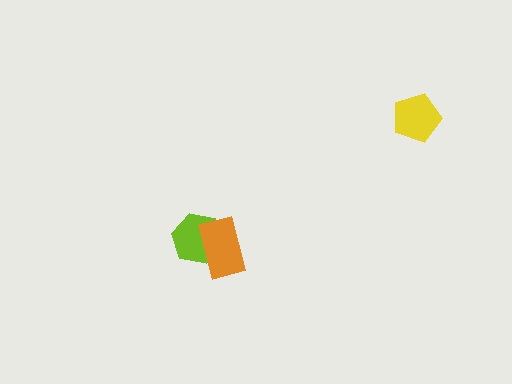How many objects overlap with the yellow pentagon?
0 objects overlap with the yellow pentagon.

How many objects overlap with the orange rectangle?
1 object overlaps with the orange rectangle.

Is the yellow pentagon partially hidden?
No, no other shape covers it.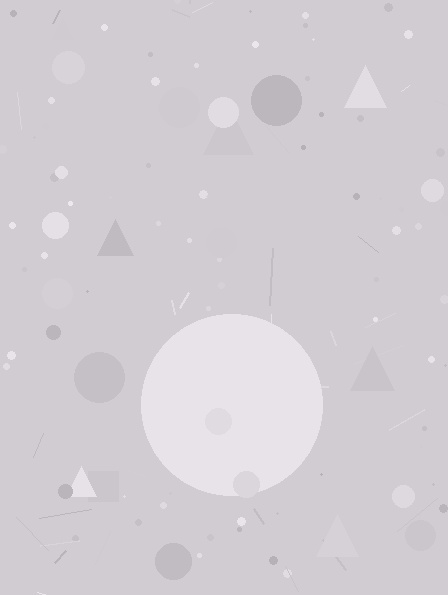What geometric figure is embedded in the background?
A circle is embedded in the background.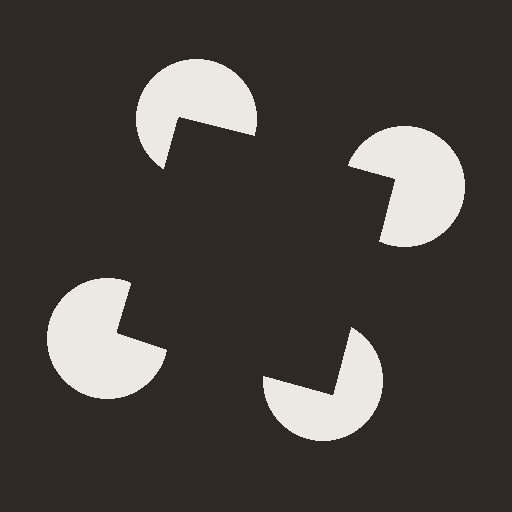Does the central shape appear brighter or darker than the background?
It typically appears slightly darker than the background, even though no actual brightness change is drawn.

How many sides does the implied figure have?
4 sides.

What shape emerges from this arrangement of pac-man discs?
An illusory square — its edges are inferred from the aligned wedge cuts in the pac-man discs, not physically drawn.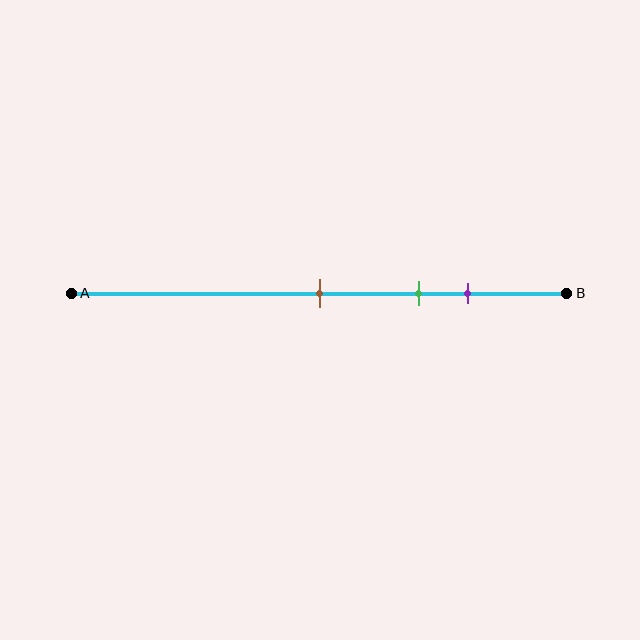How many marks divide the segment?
There are 3 marks dividing the segment.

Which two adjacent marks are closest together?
The green and purple marks are the closest adjacent pair.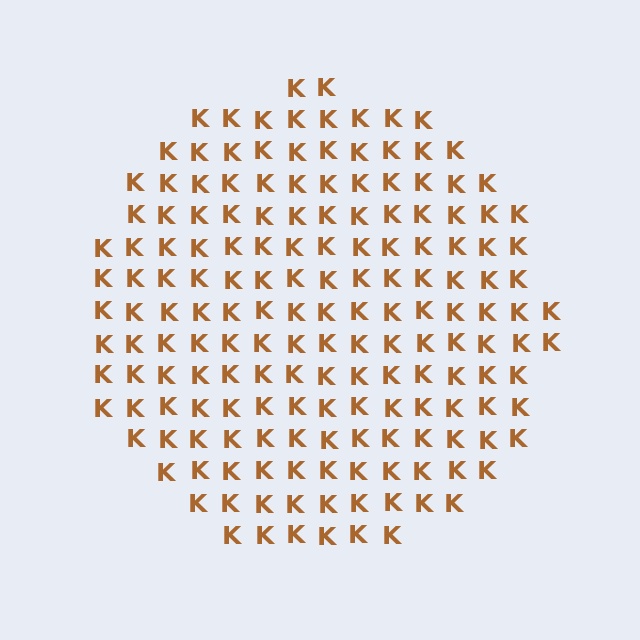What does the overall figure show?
The overall figure shows a circle.